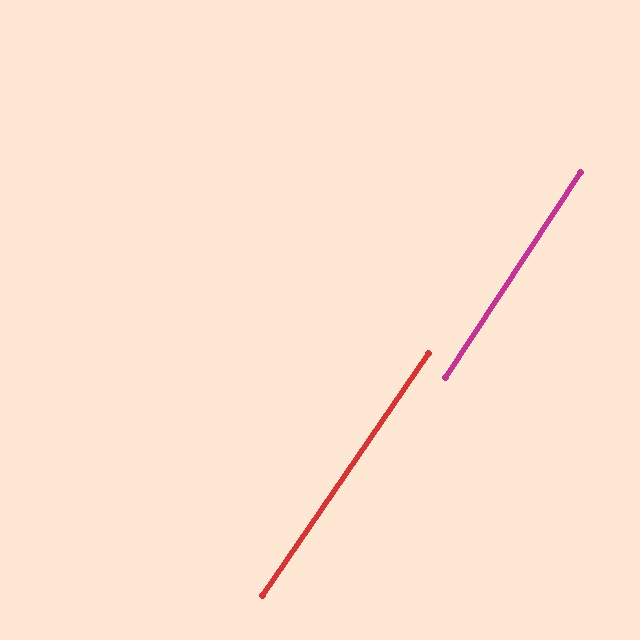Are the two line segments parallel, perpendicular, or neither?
Parallel — their directions differ by only 1.1°.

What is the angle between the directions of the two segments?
Approximately 1 degree.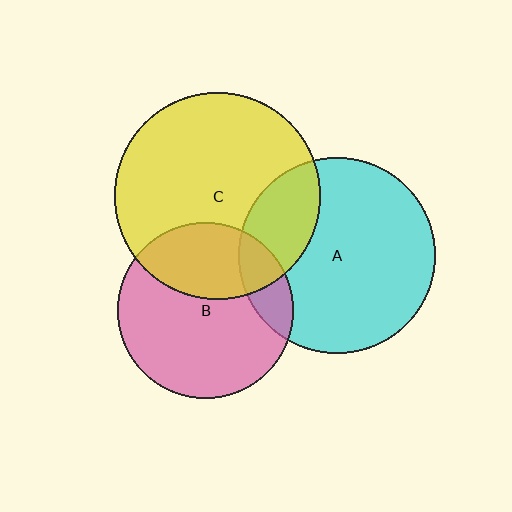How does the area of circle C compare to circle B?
Approximately 1.4 times.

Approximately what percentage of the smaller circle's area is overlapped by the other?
Approximately 15%.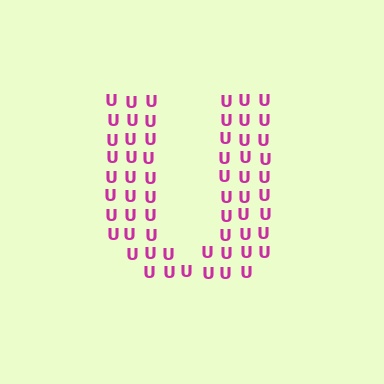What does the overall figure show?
The overall figure shows the letter U.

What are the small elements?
The small elements are letter U's.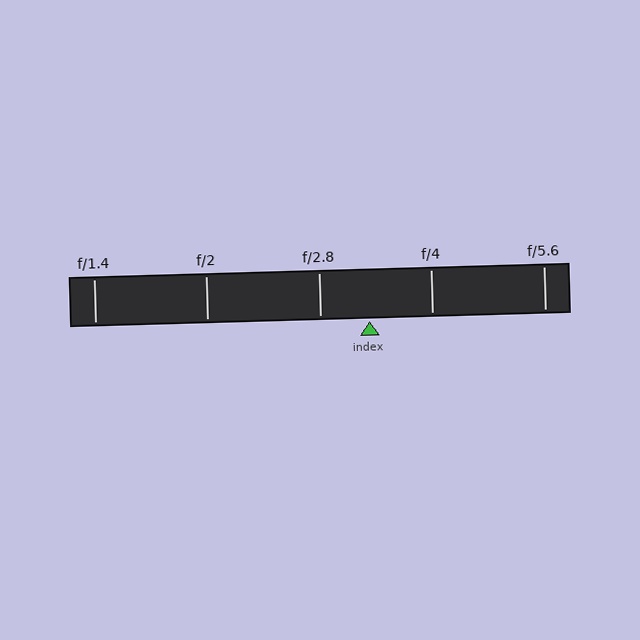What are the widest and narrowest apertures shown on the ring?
The widest aperture shown is f/1.4 and the narrowest is f/5.6.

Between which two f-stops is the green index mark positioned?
The index mark is between f/2.8 and f/4.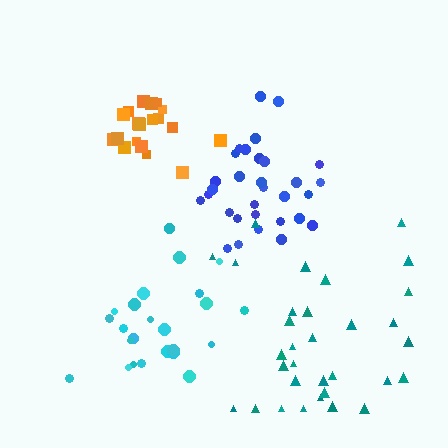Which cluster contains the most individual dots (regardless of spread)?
Teal (32).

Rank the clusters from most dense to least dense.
orange, blue, cyan, teal.